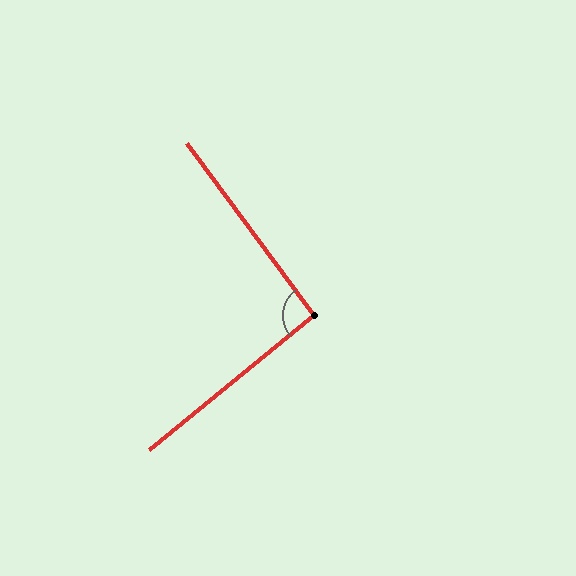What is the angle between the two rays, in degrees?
Approximately 93 degrees.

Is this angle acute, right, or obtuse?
It is approximately a right angle.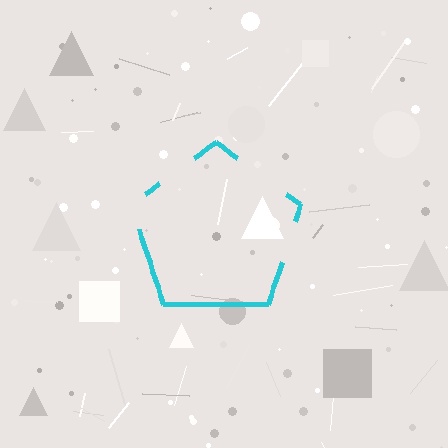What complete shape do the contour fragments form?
The contour fragments form a pentagon.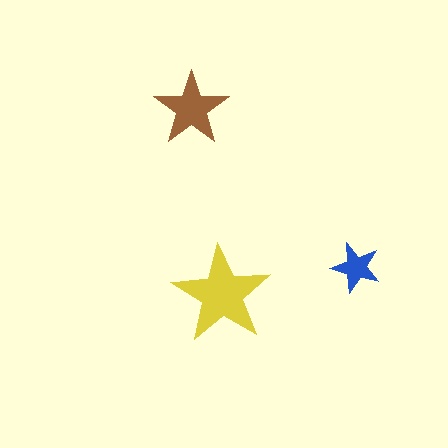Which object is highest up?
The brown star is topmost.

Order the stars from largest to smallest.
the yellow one, the brown one, the blue one.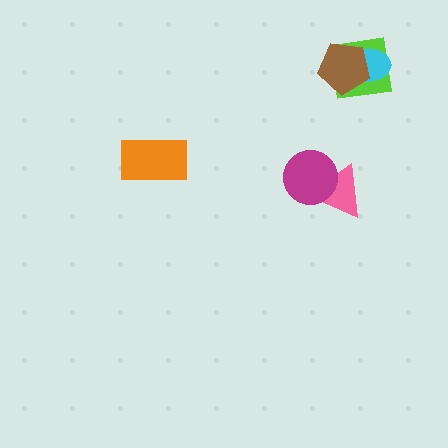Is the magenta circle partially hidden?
No, no other shape covers it.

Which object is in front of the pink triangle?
The magenta circle is in front of the pink triangle.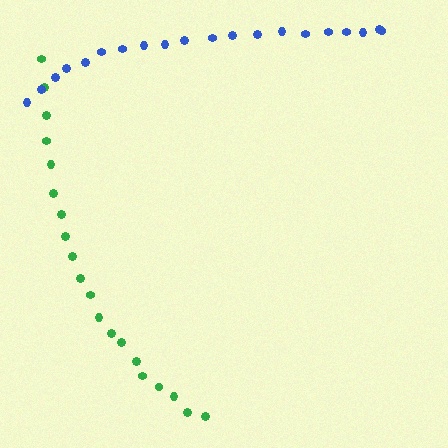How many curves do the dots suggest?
There are 2 distinct paths.